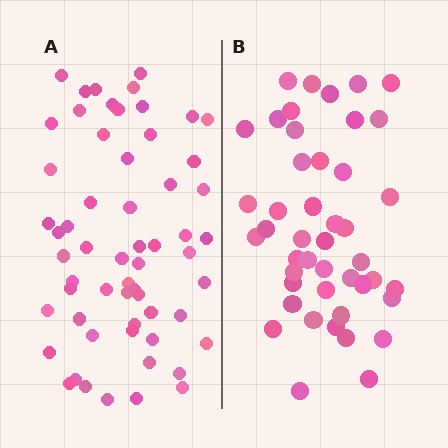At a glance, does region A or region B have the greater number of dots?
Region A (the left region) has more dots.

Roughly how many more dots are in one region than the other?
Region A has approximately 15 more dots than region B.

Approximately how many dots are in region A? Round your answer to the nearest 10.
About 60 dots. (The exact count is 59, which rounds to 60.)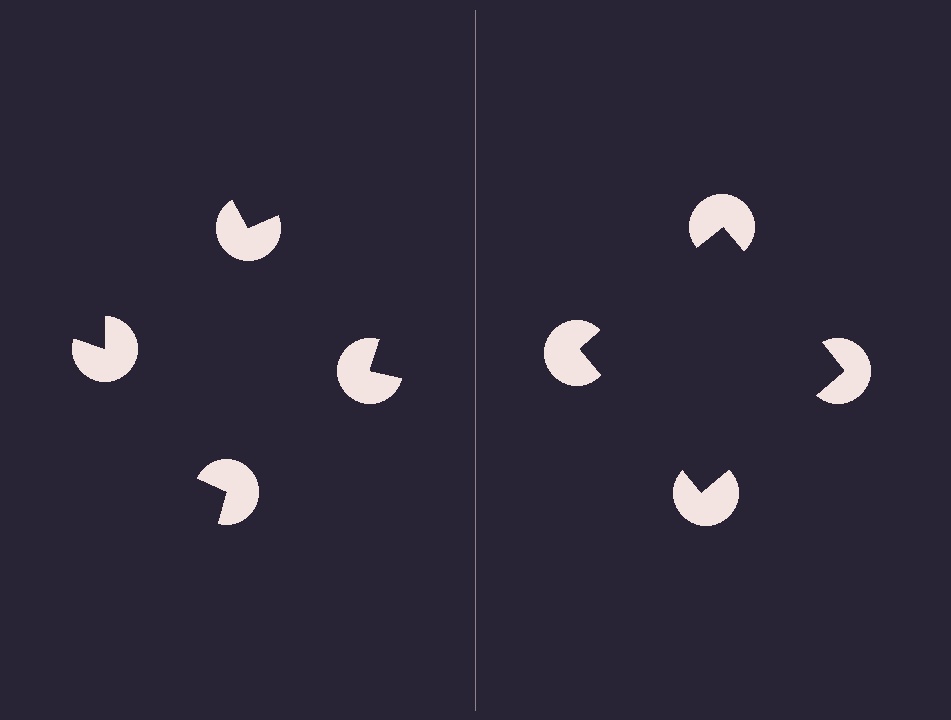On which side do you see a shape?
An illusory square appears on the right side. On the left side the wedge cuts are rotated, so no coherent shape forms.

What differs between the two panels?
The pac-man discs are positioned identically on both sides; only the wedge orientations differ. On the right they align to a square; on the left they are misaligned.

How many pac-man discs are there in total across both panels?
8 — 4 on each side.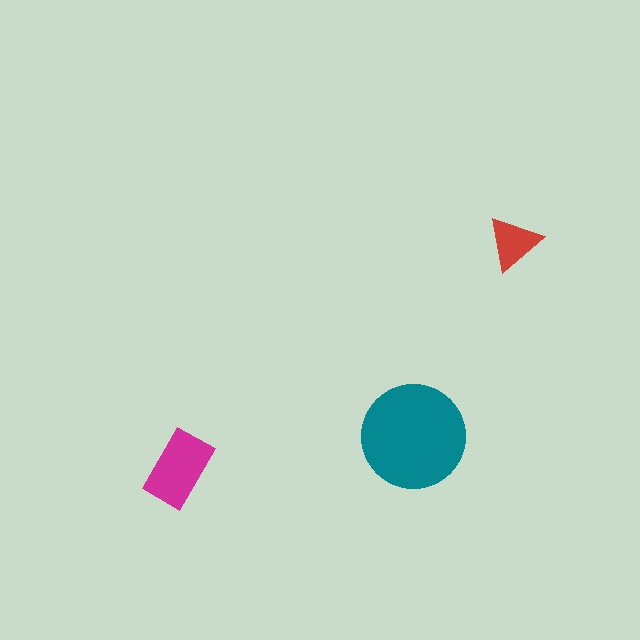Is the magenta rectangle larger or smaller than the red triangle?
Larger.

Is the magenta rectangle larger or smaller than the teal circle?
Smaller.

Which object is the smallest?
The red triangle.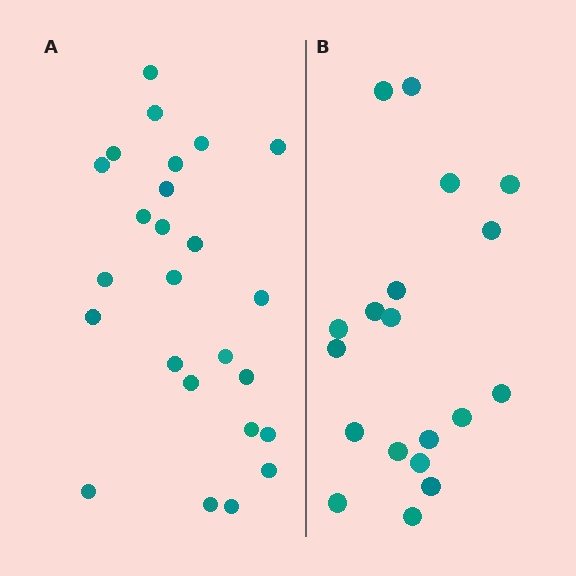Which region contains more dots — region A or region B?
Region A (the left region) has more dots.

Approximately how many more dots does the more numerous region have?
Region A has about 6 more dots than region B.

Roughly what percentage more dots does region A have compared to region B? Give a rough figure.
About 30% more.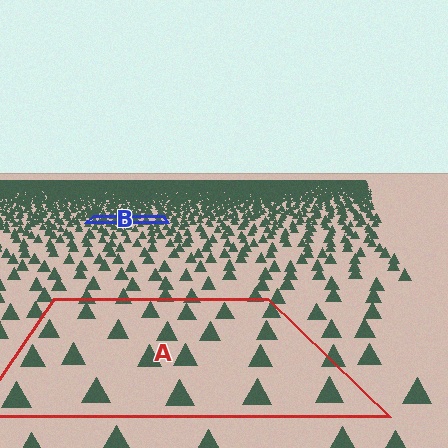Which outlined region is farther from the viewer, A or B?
Region B is farther from the viewer — the texture elements inside it appear smaller and more densely packed.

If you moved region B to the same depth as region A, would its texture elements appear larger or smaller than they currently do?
They would appear larger. At a closer depth, the same texture elements are projected at a bigger on-screen size.